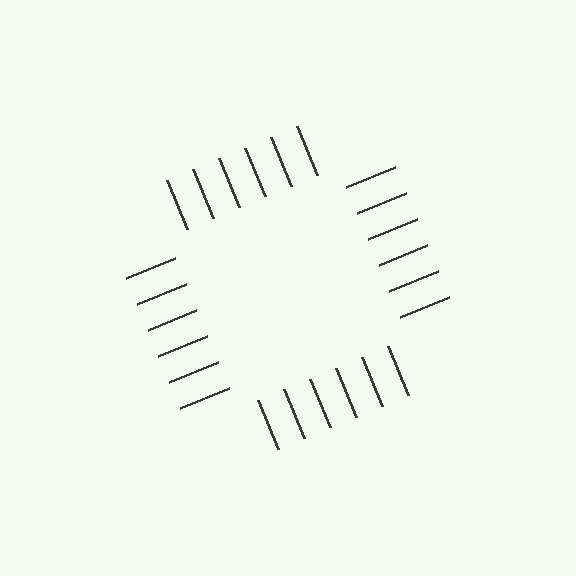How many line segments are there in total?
24 — 6 along each of the 4 edges.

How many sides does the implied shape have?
4 sides — the line-ends trace a square.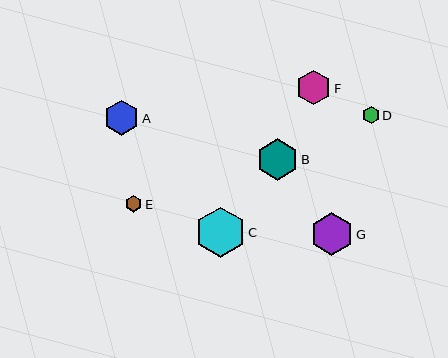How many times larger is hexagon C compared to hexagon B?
Hexagon C is approximately 1.2 times the size of hexagon B.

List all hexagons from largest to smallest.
From largest to smallest: C, G, B, A, F, E, D.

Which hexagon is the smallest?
Hexagon D is the smallest with a size of approximately 17 pixels.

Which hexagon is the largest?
Hexagon C is the largest with a size of approximately 50 pixels.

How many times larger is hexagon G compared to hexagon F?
Hexagon G is approximately 1.3 times the size of hexagon F.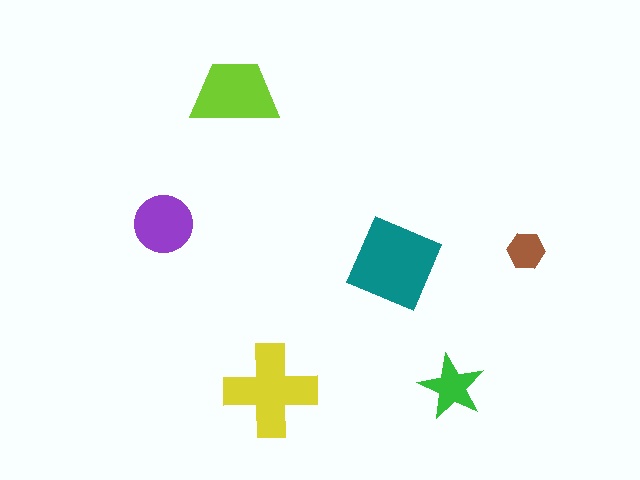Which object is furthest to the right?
The brown hexagon is rightmost.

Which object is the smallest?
The brown hexagon.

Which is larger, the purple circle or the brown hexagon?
The purple circle.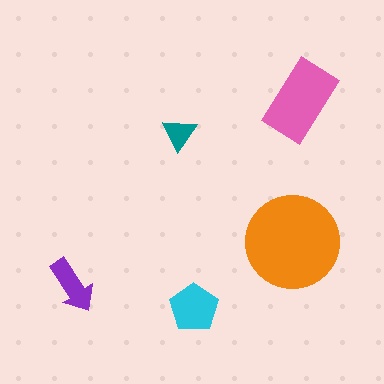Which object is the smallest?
The teal triangle.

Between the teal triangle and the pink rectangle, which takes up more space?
The pink rectangle.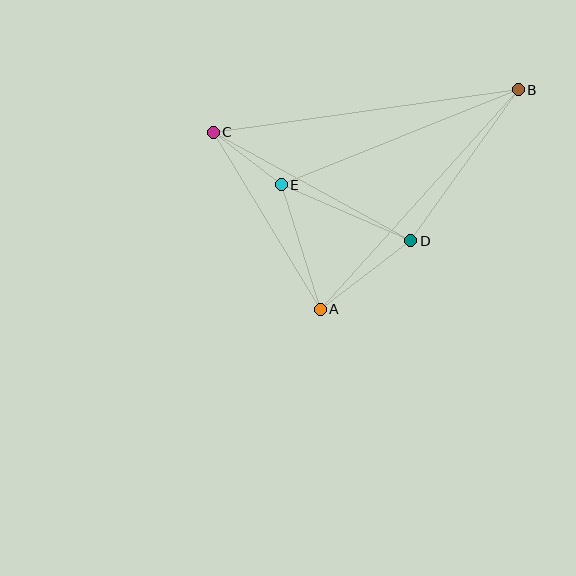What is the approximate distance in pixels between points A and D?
The distance between A and D is approximately 114 pixels.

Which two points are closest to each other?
Points C and E are closest to each other.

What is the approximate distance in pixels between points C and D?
The distance between C and D is approximately 225 pixels.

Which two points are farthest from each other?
Points B and C are farthest from each other.